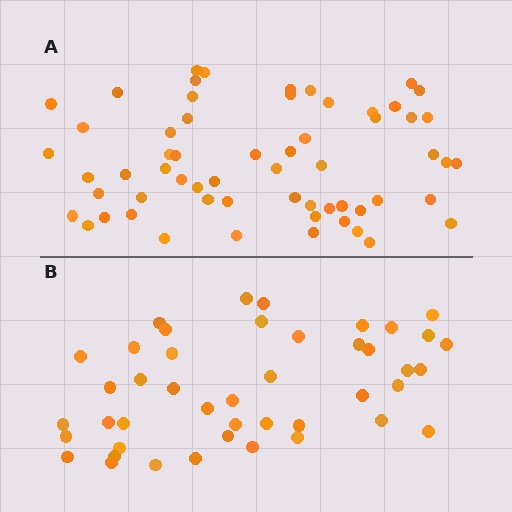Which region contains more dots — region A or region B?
Region A (the top region) has more dots.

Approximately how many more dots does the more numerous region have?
Region A has approximately 15 more dots than region B.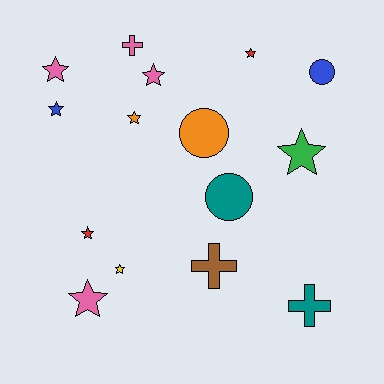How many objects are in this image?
There are 15 objects.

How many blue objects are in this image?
There are 2 blue objects.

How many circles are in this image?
There are 3 circles.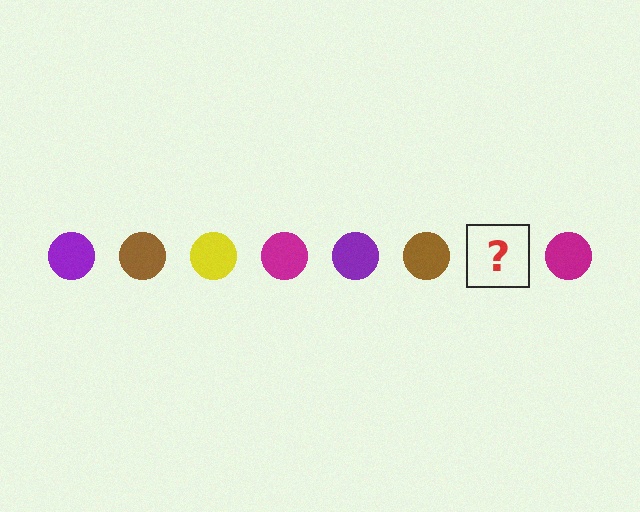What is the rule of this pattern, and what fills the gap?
The rule is that the pattern cycles through purple, brown, yellow, magenta circles. The gap should be filled with a yellow circle.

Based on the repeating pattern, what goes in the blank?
The blank should be a yellow circle.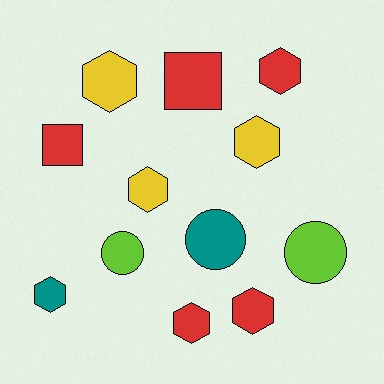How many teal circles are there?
There is 1 teal circle.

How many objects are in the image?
There are 12 objects.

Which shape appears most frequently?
Hexagon, with 7 objects.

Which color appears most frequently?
Red, with 5 objects.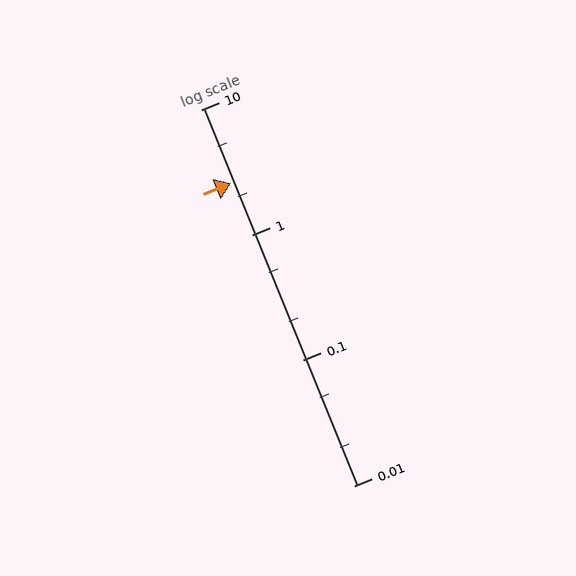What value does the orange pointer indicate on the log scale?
The pointer indicates approximately 2.6.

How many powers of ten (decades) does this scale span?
The scale spans 3 decades, from 0.01 to 10.